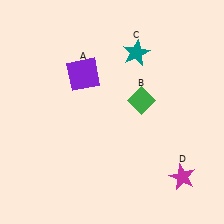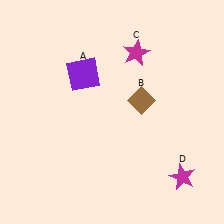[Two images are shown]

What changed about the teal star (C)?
In Image 1, C is teal. In Image 2, it changed to magenta.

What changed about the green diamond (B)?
In Image 1, B is green. In Image 2, it changed to brown.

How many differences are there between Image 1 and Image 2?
There are 2 differences between the two images.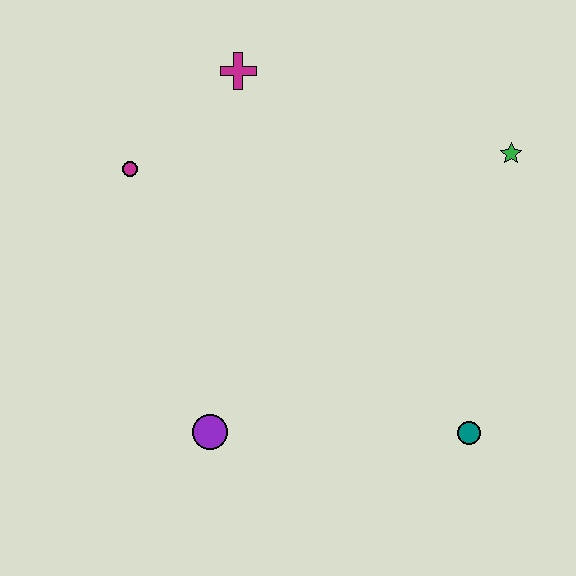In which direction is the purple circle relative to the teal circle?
The purple circle is to the left of the teal circle.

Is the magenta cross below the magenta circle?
No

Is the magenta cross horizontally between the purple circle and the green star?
Yes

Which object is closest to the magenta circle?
The magenta cross is closest to the magenta circle.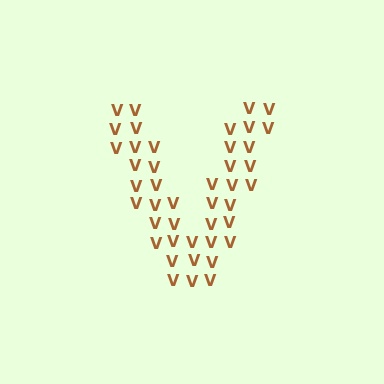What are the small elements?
The small elements are letter V's.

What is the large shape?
The large shape is the letter V.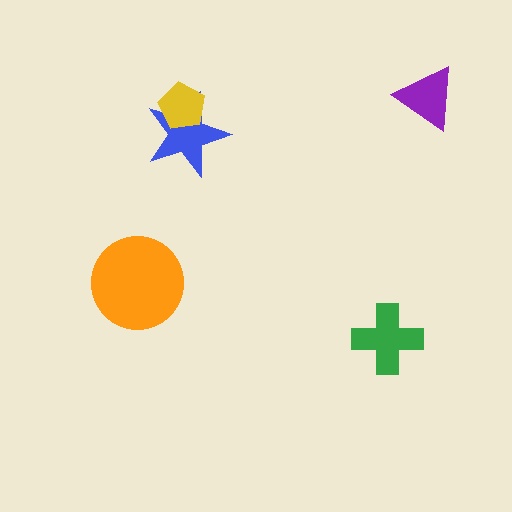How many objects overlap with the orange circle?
0 objects overlap with the orange circle.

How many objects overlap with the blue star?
1 object overlaps with the blue star.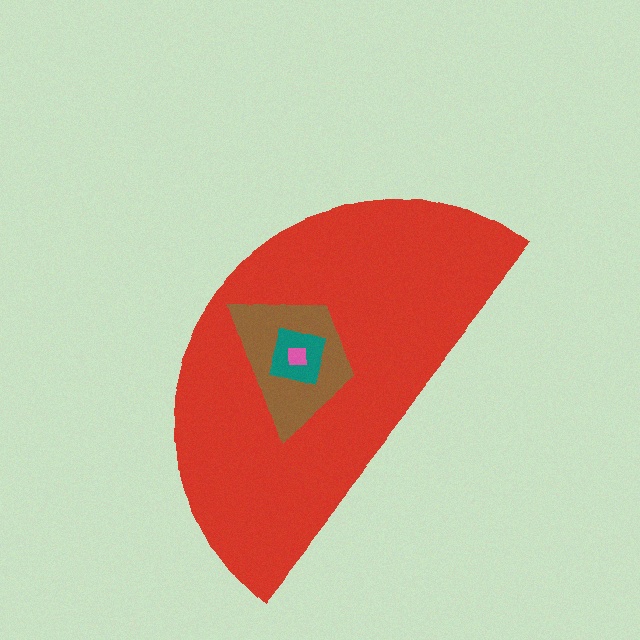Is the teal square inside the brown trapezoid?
Yes.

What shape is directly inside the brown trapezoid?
The teal square.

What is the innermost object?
The pink square.